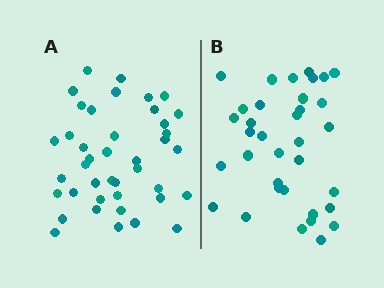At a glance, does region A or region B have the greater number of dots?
Region A (the left region) has more dots.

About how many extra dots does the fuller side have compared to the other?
Region A has about 6 more dots than region B.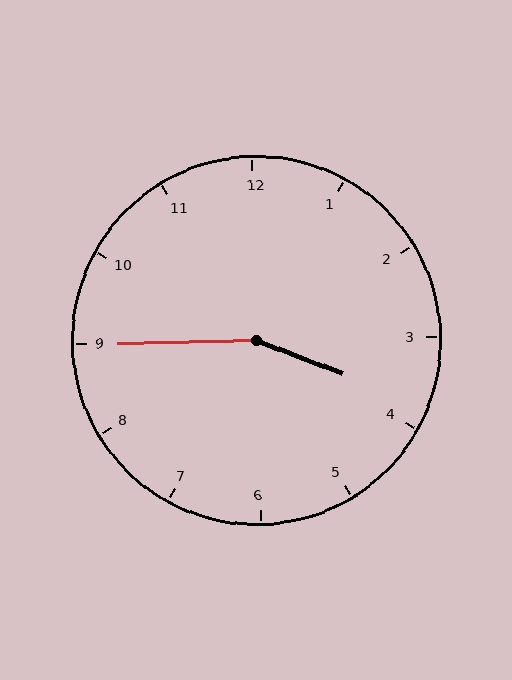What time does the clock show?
3:45.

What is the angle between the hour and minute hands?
Approximately 158 degrees.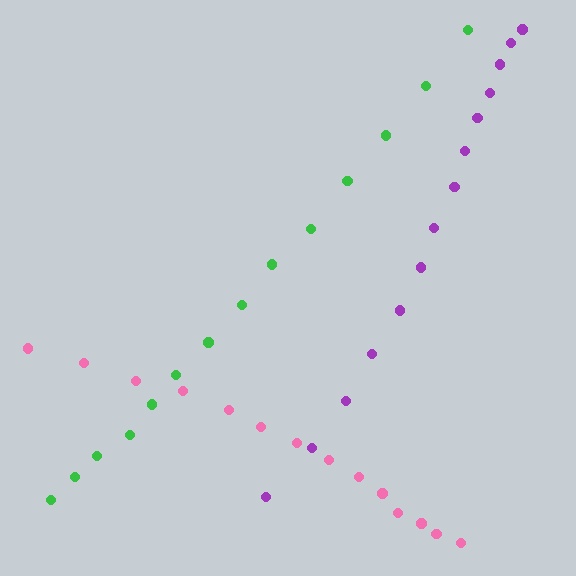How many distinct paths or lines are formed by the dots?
There are 3 distinct paths.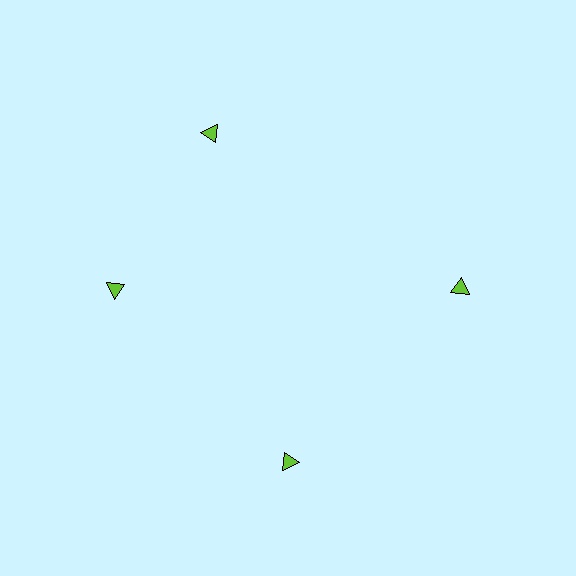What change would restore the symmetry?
The symmetry would be restored by rotating it back into even spacing with its neighbors so that all 4 triangles sit at equal angles and equal distance from the center.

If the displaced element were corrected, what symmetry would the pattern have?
It would have 4-fold rotational symmetry — the pattern would map onto itself every 90 degrees.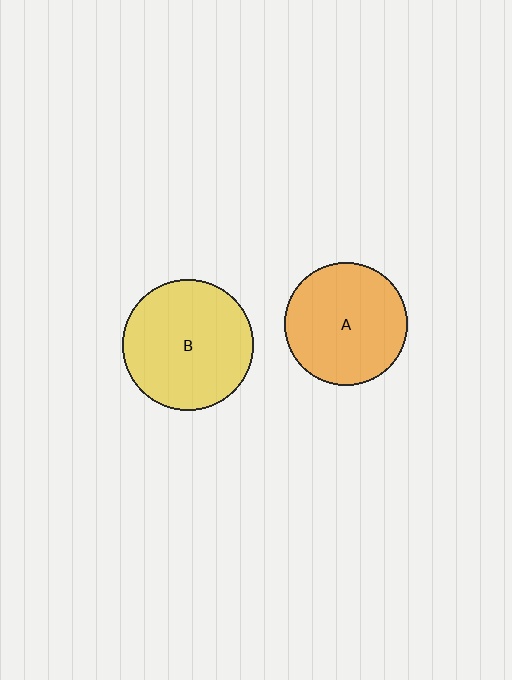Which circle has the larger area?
Circle B (yellow).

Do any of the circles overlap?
No, none of the circles overlap.